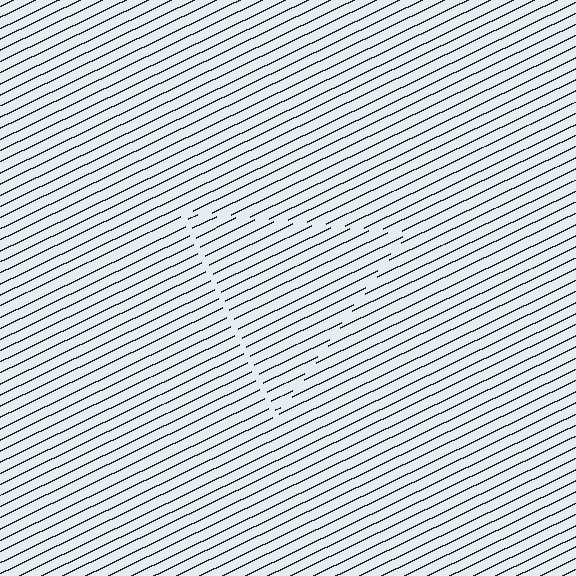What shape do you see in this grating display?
An illusory triangle. The interior of the shape contains the same grating, shifted by half a period — the contour is defined by the phase discontinuity where line-ends from the inner and outer gratings abut.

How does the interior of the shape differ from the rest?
The interior of the shape contains the same grating, shifted by half a period — the contour is defined by the phase discontinuity where line-ends from the inner and outer gratings abut.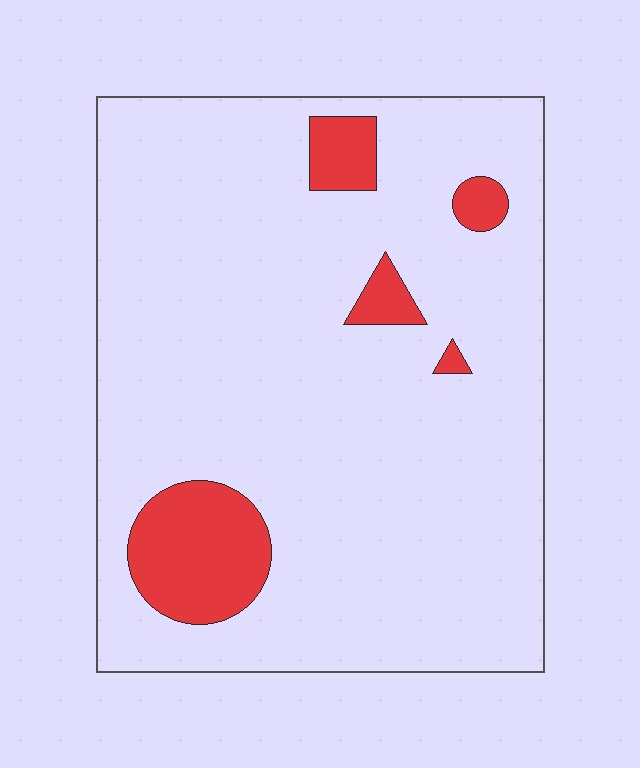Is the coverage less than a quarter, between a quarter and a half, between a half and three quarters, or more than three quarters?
Less than a quarter.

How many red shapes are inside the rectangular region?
5.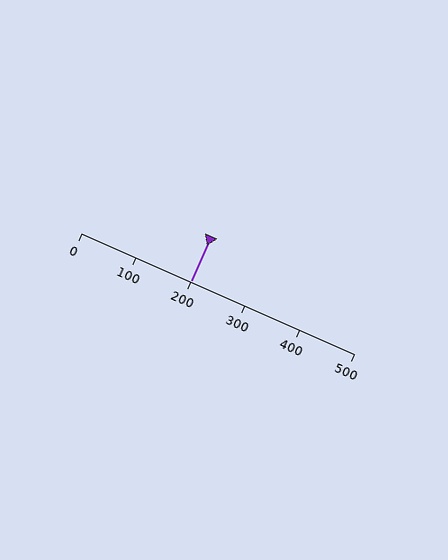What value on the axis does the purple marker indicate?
The marker indicates approximately 200.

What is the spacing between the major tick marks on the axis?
The major ticks are spaced 100 apart.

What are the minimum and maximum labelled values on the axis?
The axis runs from 0 to 500.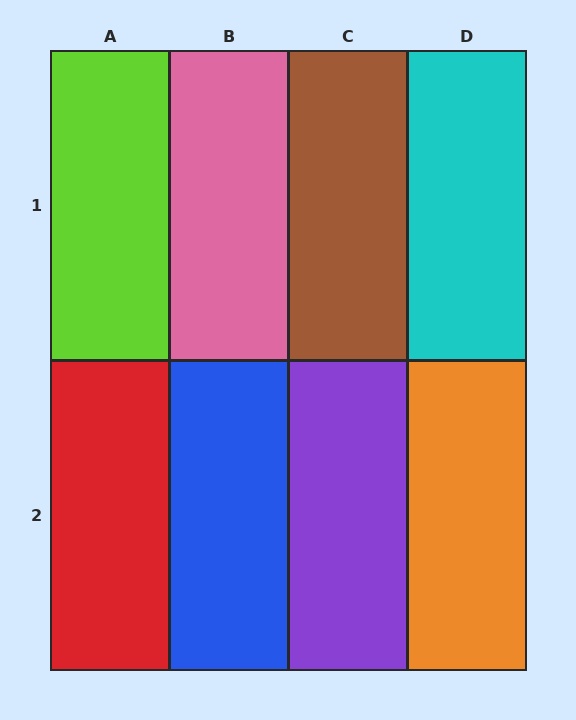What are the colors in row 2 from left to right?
Red, blue, purple, orange.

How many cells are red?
1 cell is red.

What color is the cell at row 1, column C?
Brown.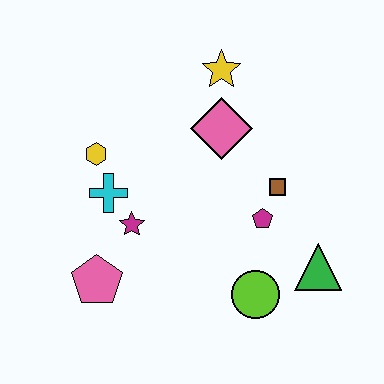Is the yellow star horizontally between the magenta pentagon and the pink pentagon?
Yes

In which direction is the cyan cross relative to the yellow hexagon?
The cyan cross is below the yellow hexagon.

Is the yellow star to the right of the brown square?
No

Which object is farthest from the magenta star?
The green triangle is farthest from the magenta star.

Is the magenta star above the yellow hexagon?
No